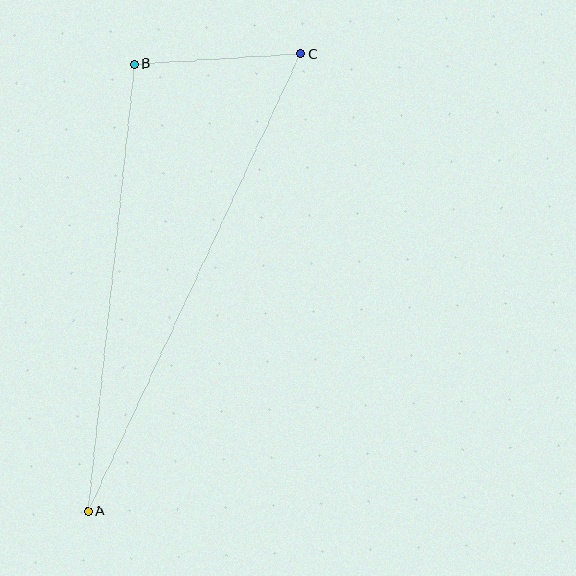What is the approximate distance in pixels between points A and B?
The distance between A and B is approximately 450 pixels.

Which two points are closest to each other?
Points B and C are closest to each other.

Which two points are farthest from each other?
Points A and C are farthest from each other.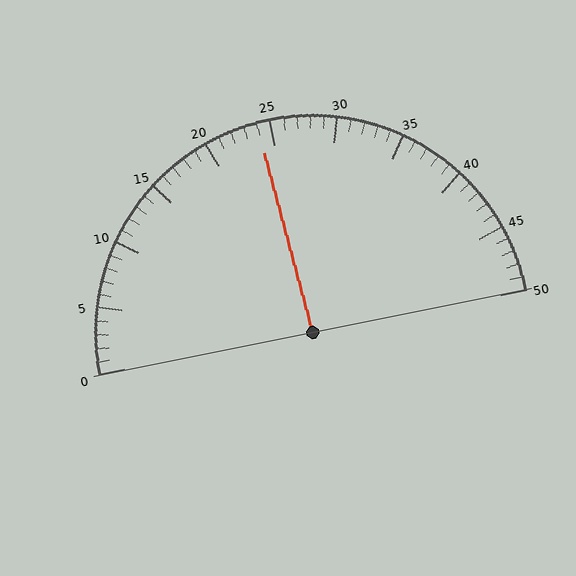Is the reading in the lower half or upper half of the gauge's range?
The reading is in the lower half of the range (0 to 50).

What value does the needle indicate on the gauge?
The needle indicates approximately 24.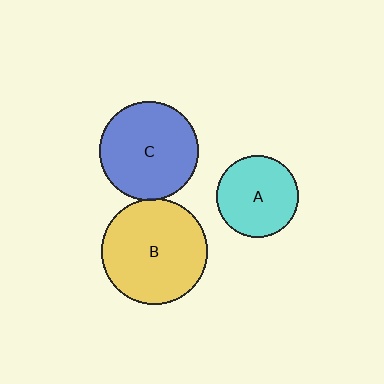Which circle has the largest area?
Circle B (yellow).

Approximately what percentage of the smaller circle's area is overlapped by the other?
Approximately 5%.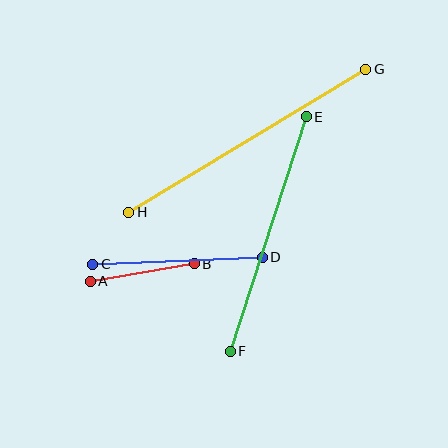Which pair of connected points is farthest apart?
Points G and H are farthest apart.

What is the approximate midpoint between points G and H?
The midpoint is at approximately (247, 141) pixels.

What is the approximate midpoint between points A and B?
The midpoint is at approximately (142, 273) pixels.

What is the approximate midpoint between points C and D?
The midpoint is at approximately (178, 261) pixels.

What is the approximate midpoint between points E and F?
The midpoint is at approximately (268, 234) pixels.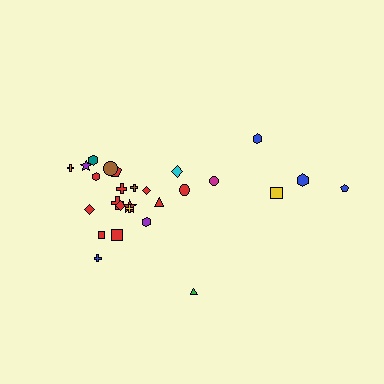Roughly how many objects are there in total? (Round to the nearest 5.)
Roughly 25 objects in total.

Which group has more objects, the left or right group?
The left group.